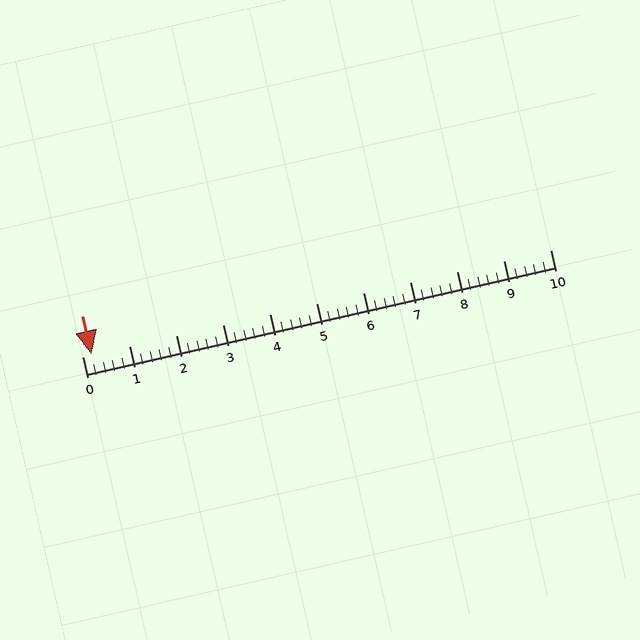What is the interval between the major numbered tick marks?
The major tick marks are spaced 1 units apart.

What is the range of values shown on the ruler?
The ruler shows values from 0 to 10.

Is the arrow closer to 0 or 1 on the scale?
The arrow is closer to 0.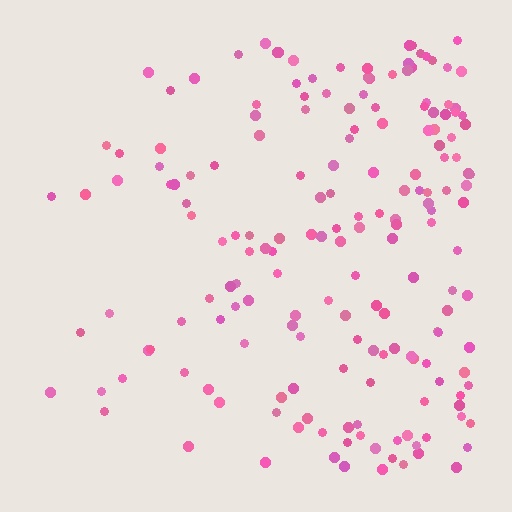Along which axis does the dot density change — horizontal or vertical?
Horizontal.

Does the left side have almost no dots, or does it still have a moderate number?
Still a moderate number, just noticeably fewer than the right.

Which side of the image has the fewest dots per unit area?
The left.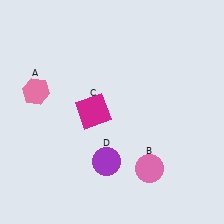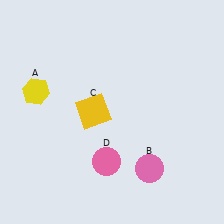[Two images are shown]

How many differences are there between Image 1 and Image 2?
There are 3 differences between the two images.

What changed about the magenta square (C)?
In Image 1, C is magenta. In Image 2, it changed to yellow.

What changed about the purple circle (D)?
In Image 1, D is purple. In Image 2, it changed to pink.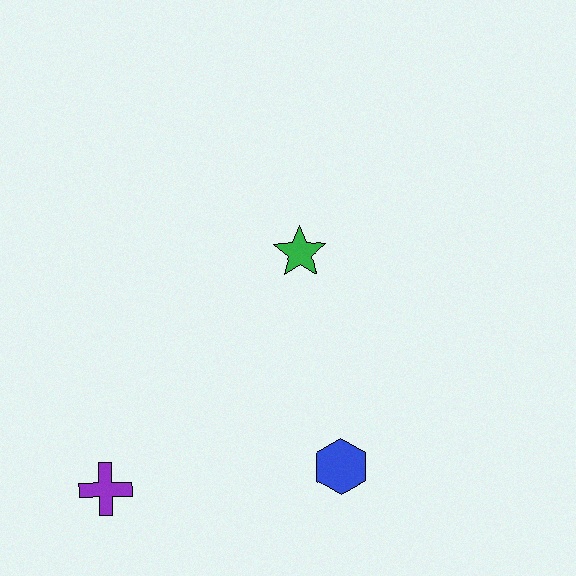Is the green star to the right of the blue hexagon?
No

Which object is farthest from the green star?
The purple cross is farthest from the green star.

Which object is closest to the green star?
The blue hexagon is closest to the green star.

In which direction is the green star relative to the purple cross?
The green star is above the purple cross.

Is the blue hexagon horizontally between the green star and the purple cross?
No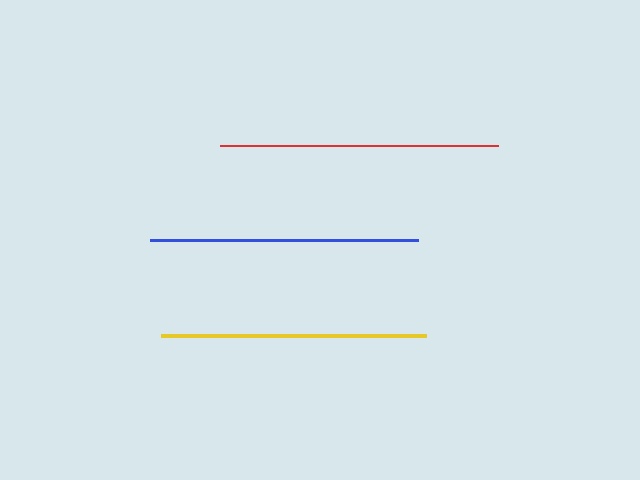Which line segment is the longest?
The red line is the longest at approximately 279 pixels.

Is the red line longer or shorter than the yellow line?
The red line is longer than the yellow line.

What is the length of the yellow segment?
The yellow segment is approximately 265 pixels long.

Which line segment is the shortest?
The yellow line is the shortest at approximately 265 pixels.